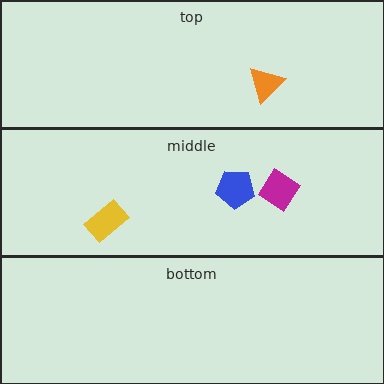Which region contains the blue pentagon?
The middle region.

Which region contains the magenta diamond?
The middle region.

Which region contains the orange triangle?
The top region.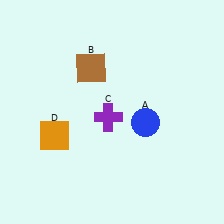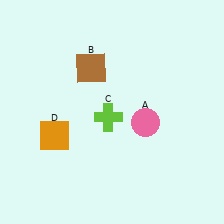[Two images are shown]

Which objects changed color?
A changed from blue to pink. C changed from purple to lime.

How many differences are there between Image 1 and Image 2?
There are 2 differences between the two images.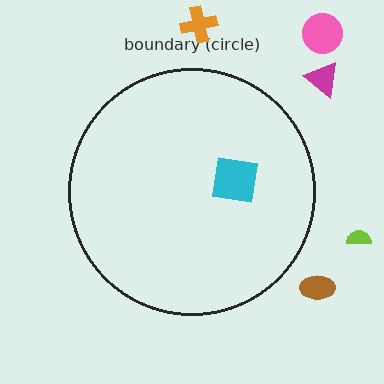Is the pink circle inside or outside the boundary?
Outside.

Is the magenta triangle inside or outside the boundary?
Outside.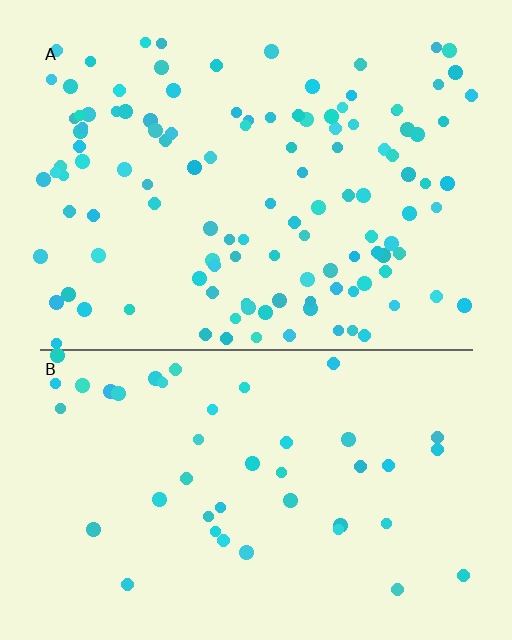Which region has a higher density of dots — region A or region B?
A (the top).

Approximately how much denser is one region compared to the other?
Approximately 2.7× — region A over region B.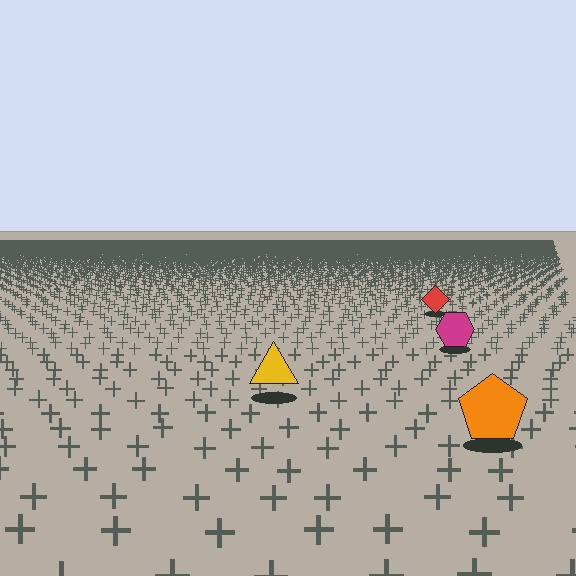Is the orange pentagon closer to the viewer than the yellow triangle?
Yes. The orange pentagon is closer — you can tell from the texture gradient: the ground texture is coarser near it.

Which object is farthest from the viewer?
The red diamond is farthest from the viewer. It appears smaller and the ground texture around it is denser.